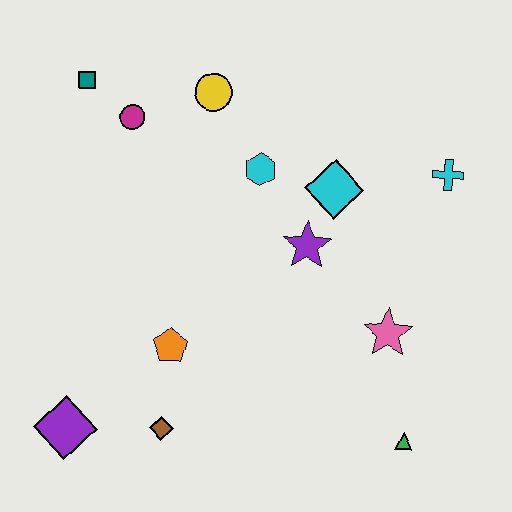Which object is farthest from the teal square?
The green triangle is farthest from the teal square.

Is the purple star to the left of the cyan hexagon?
No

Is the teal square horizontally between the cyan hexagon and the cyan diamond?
No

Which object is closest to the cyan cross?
The cyan diamond is closest to the cyan cross.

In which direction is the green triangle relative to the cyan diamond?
The green triangle is below the cyan diamond.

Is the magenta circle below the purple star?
No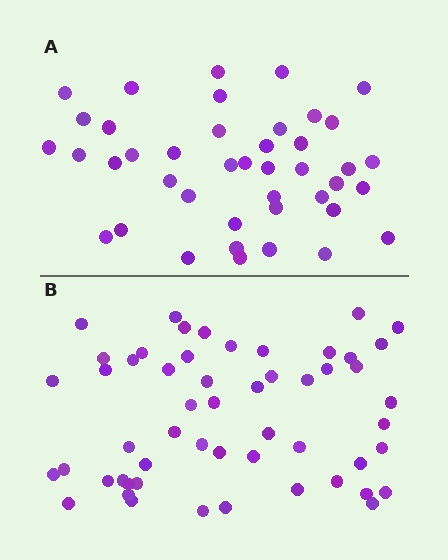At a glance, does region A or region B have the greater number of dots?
Region B (the bottom region) has more dots.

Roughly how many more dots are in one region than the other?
Region B has roughly 12 or so more dots than region A.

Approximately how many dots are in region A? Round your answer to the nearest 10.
About 40 dots. (The exact count is 42, which rounds to 40.)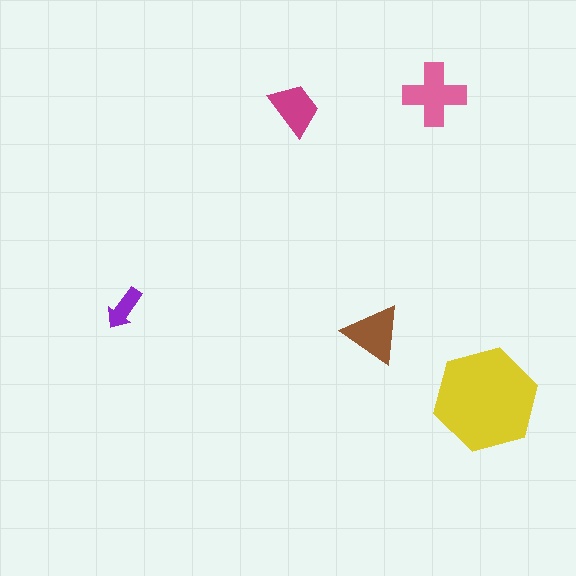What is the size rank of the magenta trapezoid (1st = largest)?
4th.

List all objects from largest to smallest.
The yellow hexagon, the pink cross, the brown triangle, the magenta trapezoid, the purple arrow.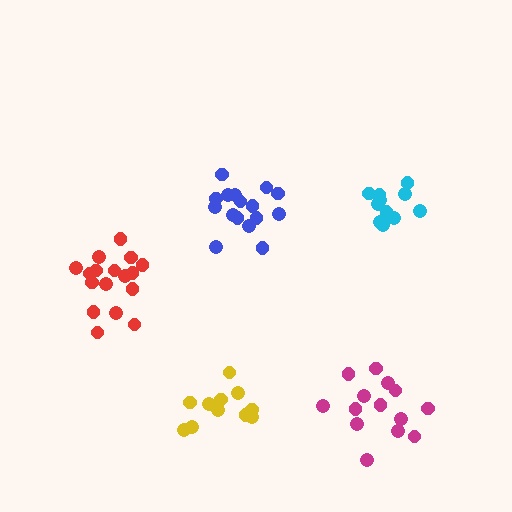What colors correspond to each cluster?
The clusters are colored: red, magenta, cyan, yellow, blue.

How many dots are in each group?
Group 1: 17 dots, Group 2: 14 dots, Group 3: 11 dots, Group 4: 11 dots, Group 5: 16 dots (69 total).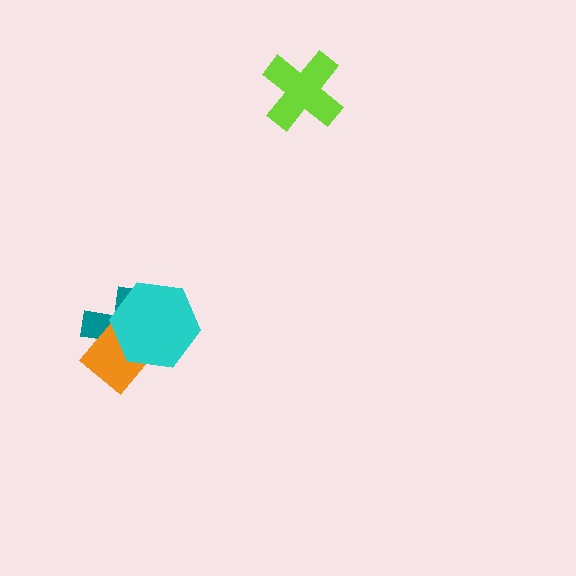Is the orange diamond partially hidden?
Yes, it is partially covered by another shape.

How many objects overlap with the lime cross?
0 objects overlap with the lime cross.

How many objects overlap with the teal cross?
2 objects overlap with the teal cross.